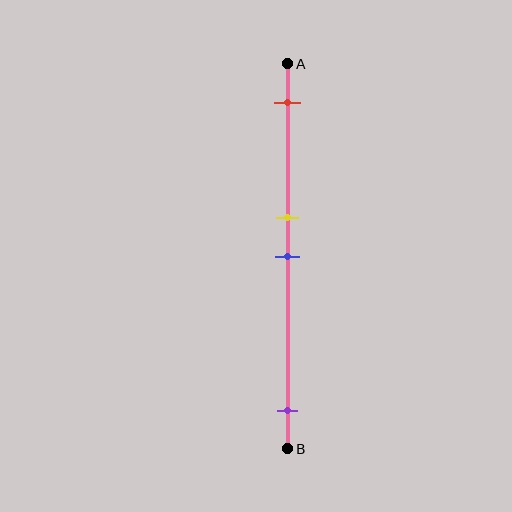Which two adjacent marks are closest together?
The yellow and blue marks are the closest adjacent pair.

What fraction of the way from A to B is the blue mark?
The blue mark is approximately 50% (0.5) of the way from A to B.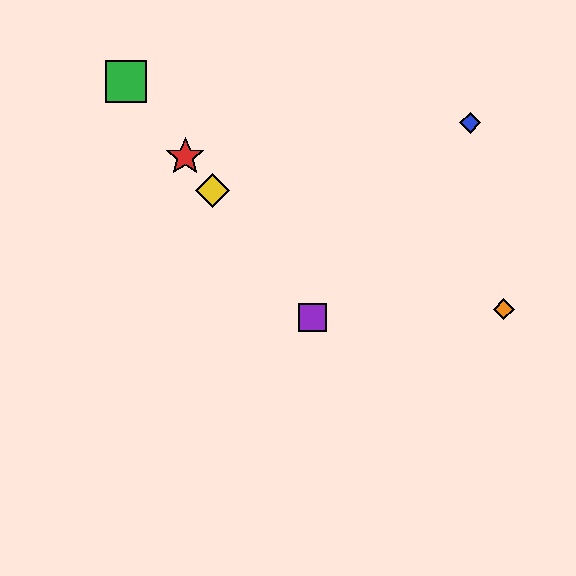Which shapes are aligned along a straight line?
The red star, the green square, the yellow diamond, the purple square are aligned along a straight line.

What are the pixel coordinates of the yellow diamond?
The yellow diamond is at (212, 191).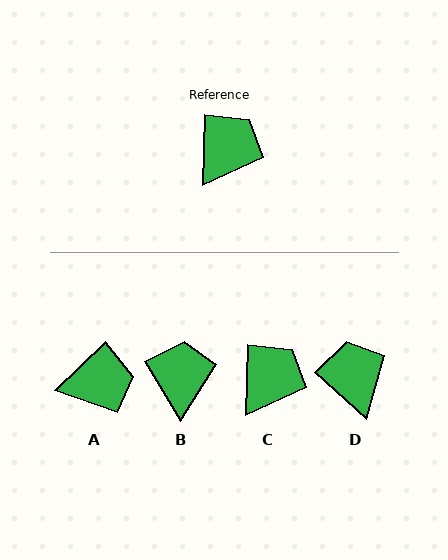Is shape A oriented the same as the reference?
No, it is off by about 45 degrees.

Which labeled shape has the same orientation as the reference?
C.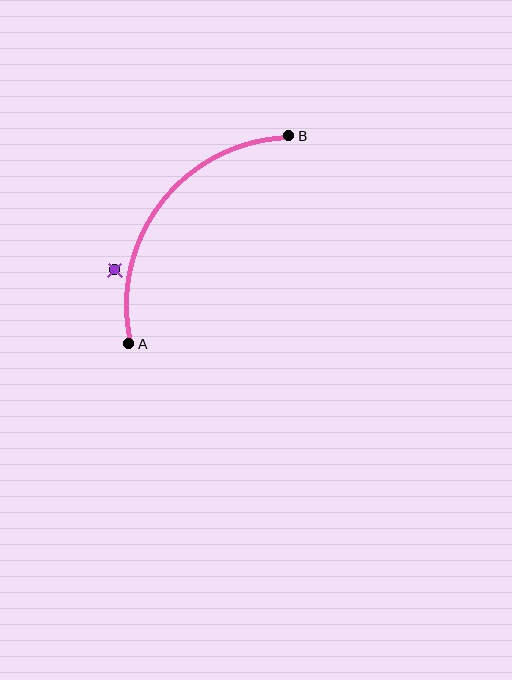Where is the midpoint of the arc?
The arc midpoint is the point on the curve farthest from the straight line joining A and B. It sits above and to the left of that line.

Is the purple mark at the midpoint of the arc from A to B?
No — the purple mark does not lie on the arc at all. It sits slightly outside the curve.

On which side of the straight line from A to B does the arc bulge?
The arc bulges above and to the left of the straight line connecting A and B.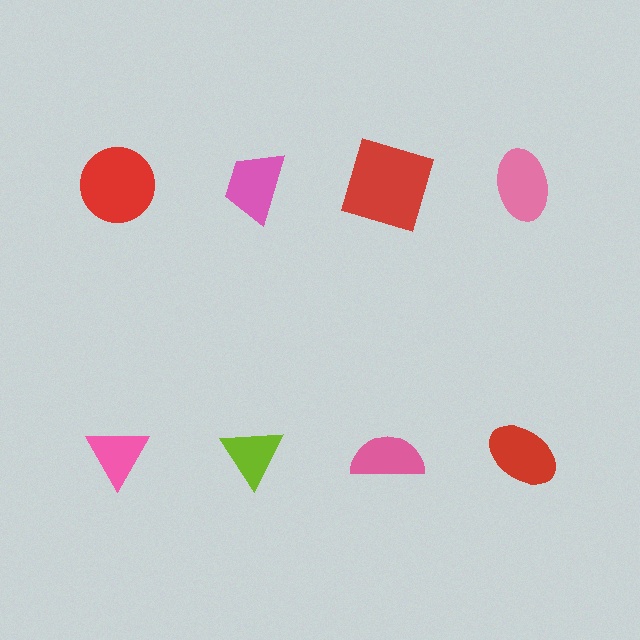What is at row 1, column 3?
A red square.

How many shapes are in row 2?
4 shapes.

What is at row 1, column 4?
A pink ellipse.